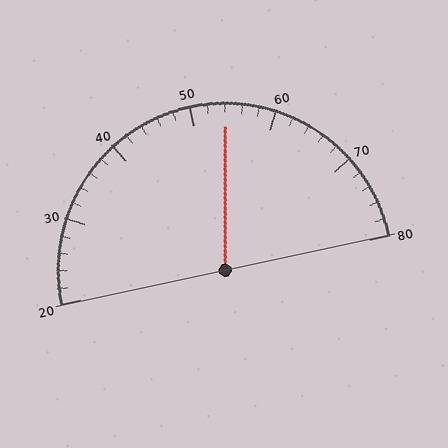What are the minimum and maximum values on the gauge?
The gauge ranges from 20 to 80.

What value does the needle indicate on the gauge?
The needle indicates approximately 54.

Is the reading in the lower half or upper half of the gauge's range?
The reading is in the upper half of the range (20 to 80).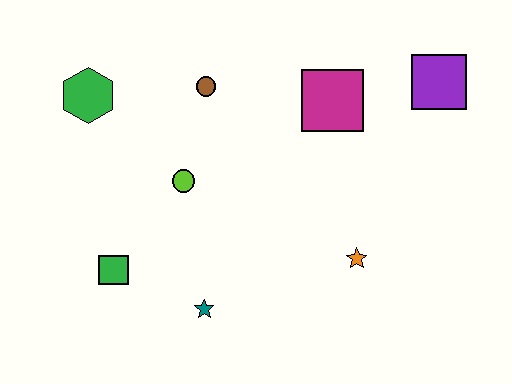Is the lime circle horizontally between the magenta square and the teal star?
No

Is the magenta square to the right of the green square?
Yes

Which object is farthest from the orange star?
The green hexagon is farthest from the orange star.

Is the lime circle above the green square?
Yes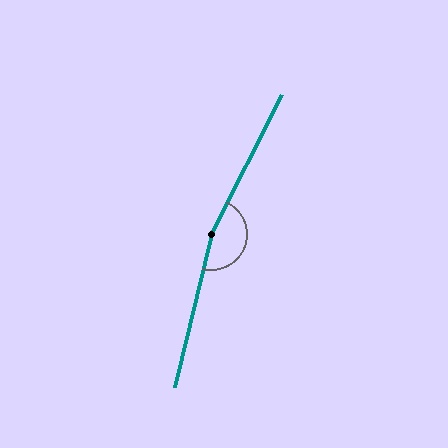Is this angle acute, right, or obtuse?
It is obtuse.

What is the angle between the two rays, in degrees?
Approximately 166 degrees.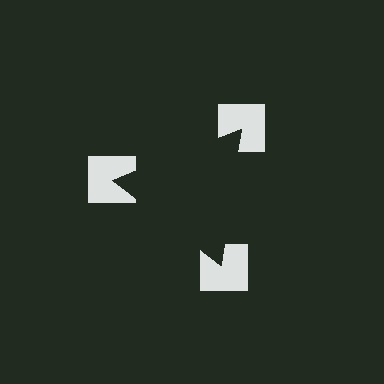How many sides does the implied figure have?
3 sides.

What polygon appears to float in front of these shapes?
An illusory triangle — its edges are inferred from the aligned wedge cuts in the notched squares, not physically drawn.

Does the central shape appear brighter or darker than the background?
It typically appears slightly darker than the background, even though no actual brightness change is drawn.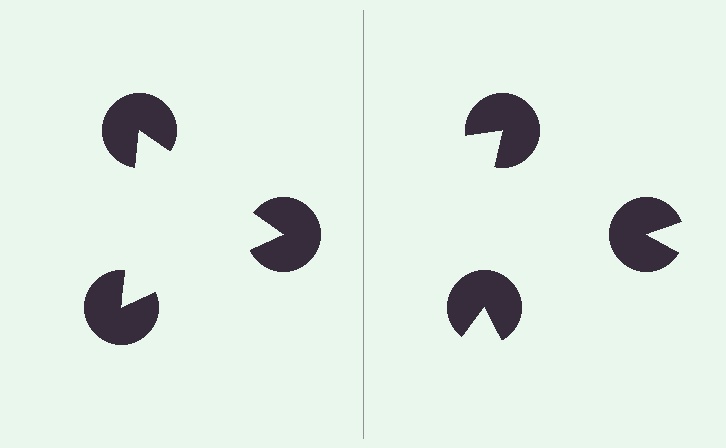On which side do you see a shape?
An illusory triangle appears on the left side. On the right side the wedge cuts are rotated, so no coherent shape forms.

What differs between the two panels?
The pac-man discs are positioned identically on both sides; only the wedge orientations differ. On the left they align to a triangle; on the right they are misaligned.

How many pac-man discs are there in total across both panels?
6 — 3 on each side.